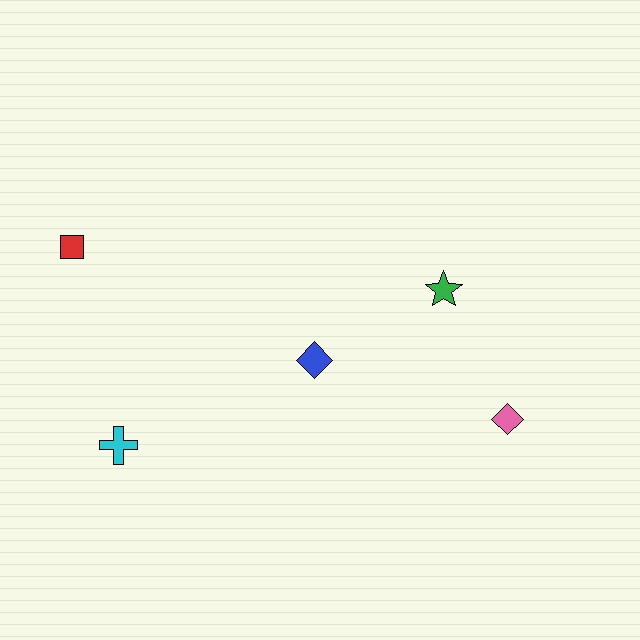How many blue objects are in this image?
There is 1 blue object.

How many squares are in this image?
There is 1 square.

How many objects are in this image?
There are 5 objects.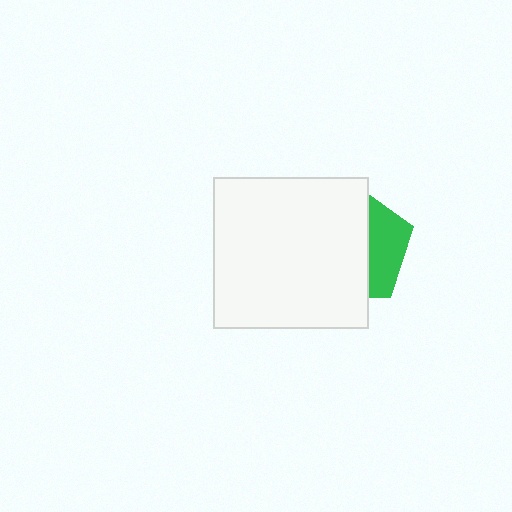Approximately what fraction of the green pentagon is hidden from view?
Roughly 68% of the green pentagon is hidden behind the white rectangle.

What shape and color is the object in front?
The object in front is a white rectangle.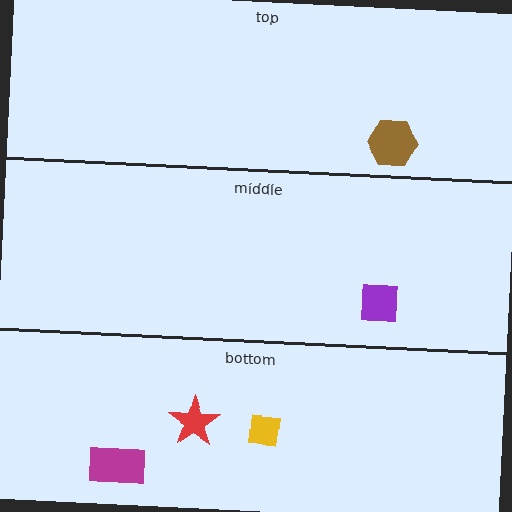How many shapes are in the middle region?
1.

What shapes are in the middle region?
The purple square.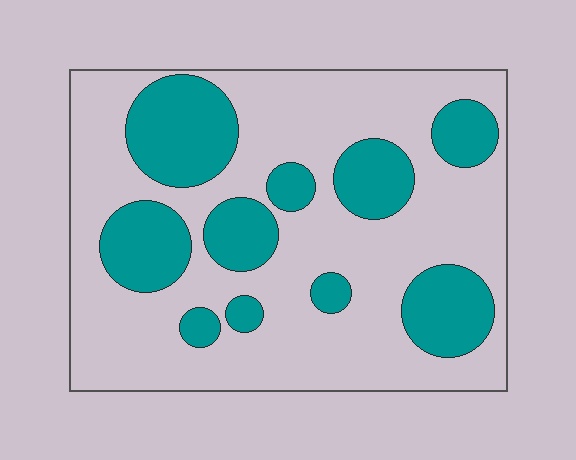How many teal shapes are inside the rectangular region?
10.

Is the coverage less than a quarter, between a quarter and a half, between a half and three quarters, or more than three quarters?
Between a quarter and a half.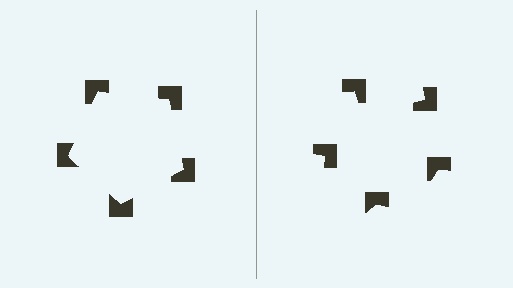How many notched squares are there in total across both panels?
10 — 5 on each side.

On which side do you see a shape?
An illusory pentagon appears on the left side. On the right side the wedge cuts are rotated, so no coherent shape forms.